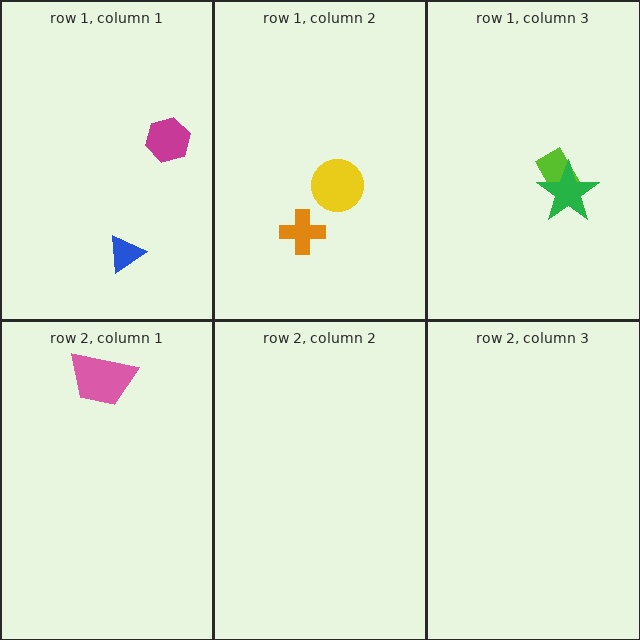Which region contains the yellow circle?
The row 1, column 2 region.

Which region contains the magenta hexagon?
The row 1, column 1 region.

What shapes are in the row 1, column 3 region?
The lime rectangle, the green star.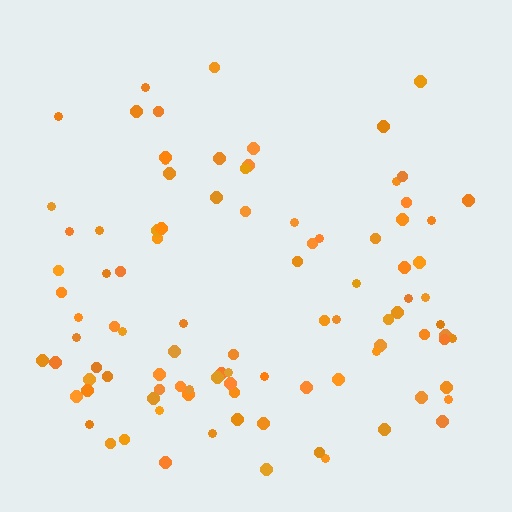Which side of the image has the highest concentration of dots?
The bottom.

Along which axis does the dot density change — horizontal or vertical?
Vertical.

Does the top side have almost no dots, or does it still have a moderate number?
Still a moderate number, just noticeably fewer than the bottom.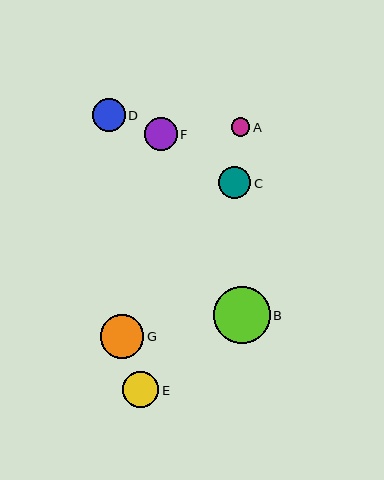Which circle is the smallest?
Circle A is the smallest with a size of approximately 18 pixels.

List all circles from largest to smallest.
From largest to smallest: B, G, E, D, F, C, A.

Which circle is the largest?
Circle B is the largest with a size of approximately 57 pixels.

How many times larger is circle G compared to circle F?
Circle G is approximately 1.4 times the size of circle F.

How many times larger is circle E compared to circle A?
Circle E is approximately 2.0 times the size of circle A.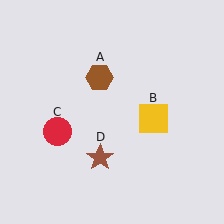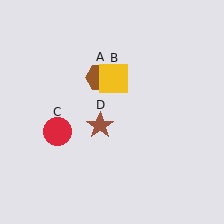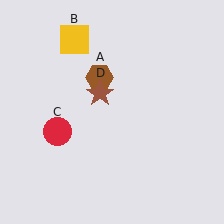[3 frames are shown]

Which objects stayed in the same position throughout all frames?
Brown hexagon (object A) and red circle (object C) remained stationary.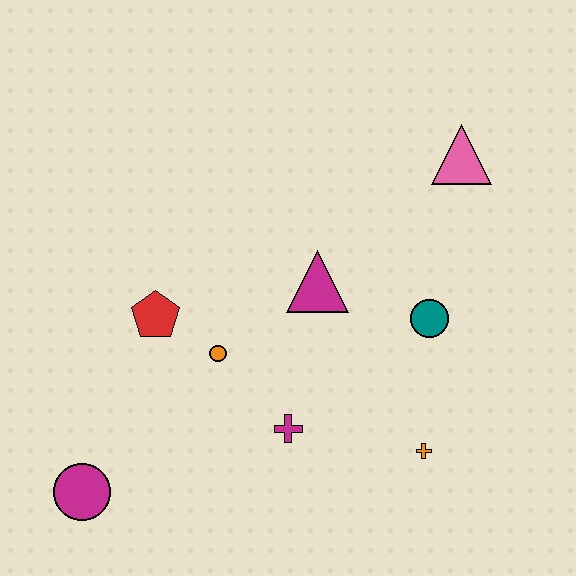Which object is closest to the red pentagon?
The orange circle is closest to the red pentagon.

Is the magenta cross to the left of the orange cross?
Yes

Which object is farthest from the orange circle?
The pink triangle is farthest from the orange circle.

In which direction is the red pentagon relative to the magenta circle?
The red pentagon is above the magenta circle.